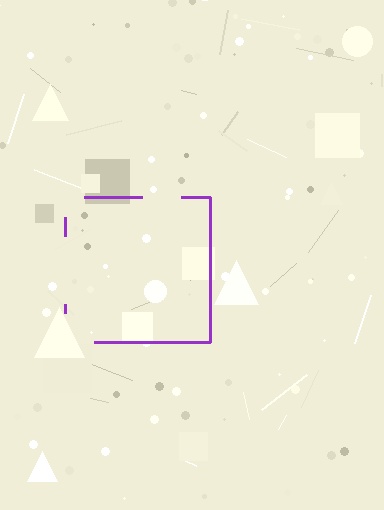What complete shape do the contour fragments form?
The contour fragments form a square.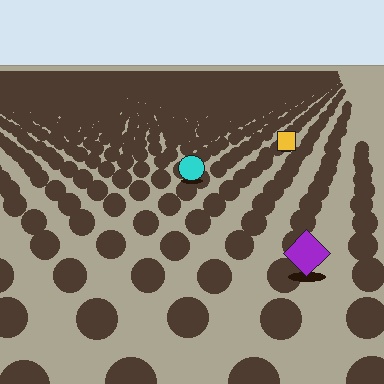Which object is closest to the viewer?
The purple diamond is closest. The texture marks near it are larger and more spread out.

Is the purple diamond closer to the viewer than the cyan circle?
Yes. The purple diamond is closer — you can tell from the texture gradient: the ground texture is coarser near it.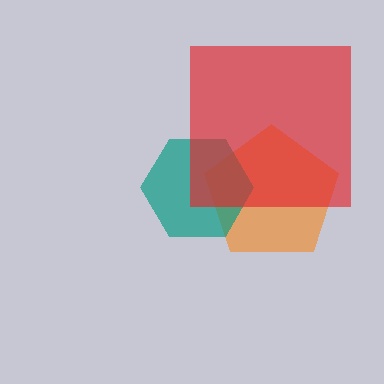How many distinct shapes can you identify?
There are 3 distinct shapes: an orange pentagon, a teal hexagon, a red square.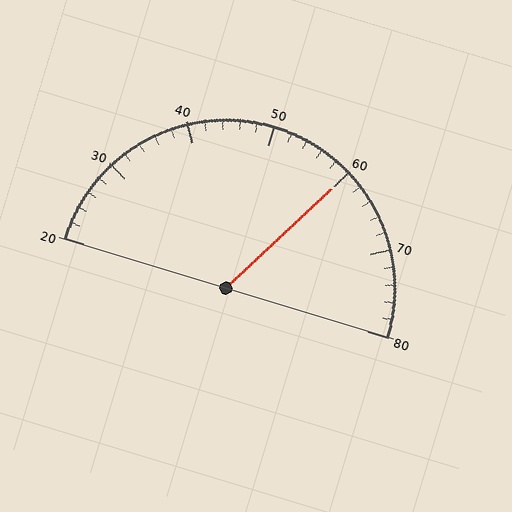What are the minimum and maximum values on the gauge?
The gauge ranges from 20 to 80.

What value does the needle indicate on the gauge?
The needle indicates approximately 60.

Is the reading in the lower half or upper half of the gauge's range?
The reading is in the upper half of the range (20 to 80).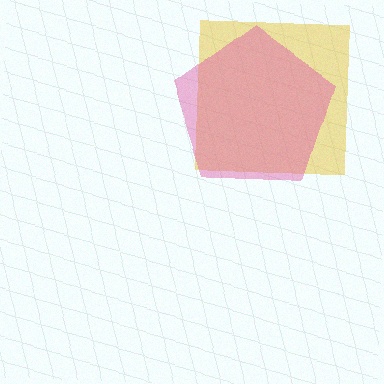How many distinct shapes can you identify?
There are 2 distinct shapes: a yellow square, a pink pentagon.